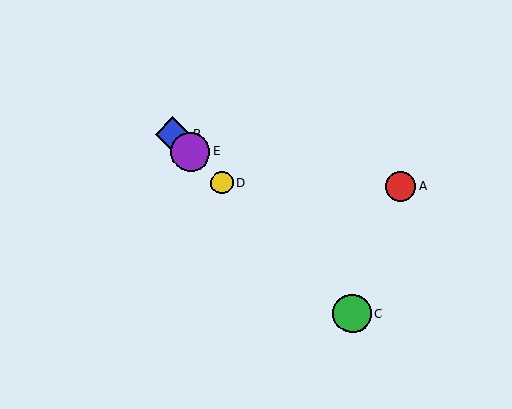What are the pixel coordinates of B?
Object B is at (173, 134).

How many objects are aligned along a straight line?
4 objects (B, C, D, E) are aligned along a straight line.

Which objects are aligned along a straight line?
Objects B, C, D, E are aligned along a straight line.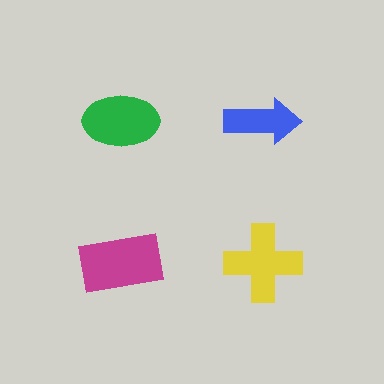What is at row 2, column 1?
A magenta rectangle.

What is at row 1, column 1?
A green ellipse.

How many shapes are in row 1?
2 shapes.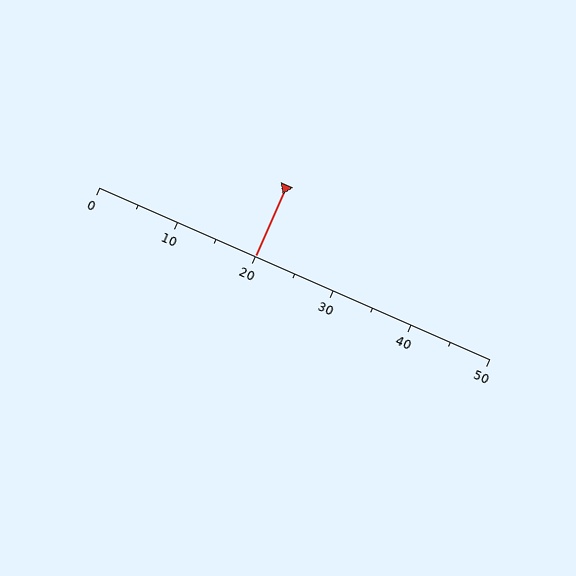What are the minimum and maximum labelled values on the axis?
The axis runs from 0 to 50.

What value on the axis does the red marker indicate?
The marker indicates approximately 20.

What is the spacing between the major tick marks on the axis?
The major ticks are spaced 10 apart.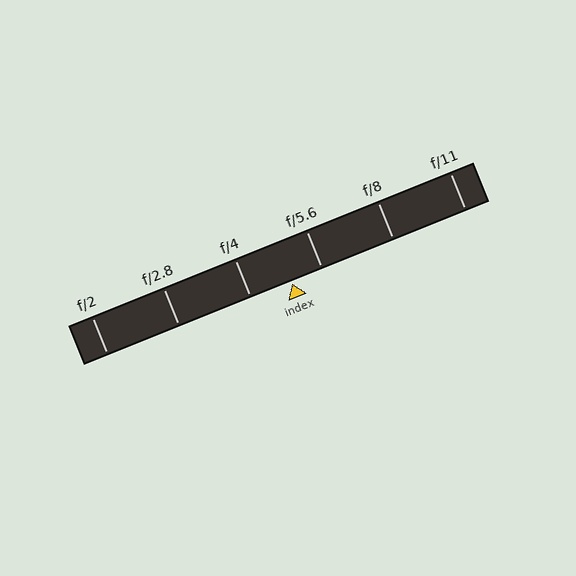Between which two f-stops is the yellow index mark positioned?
The index mark is between f/4 and f/5.6.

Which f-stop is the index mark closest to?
The index mark is closest to f/5.6.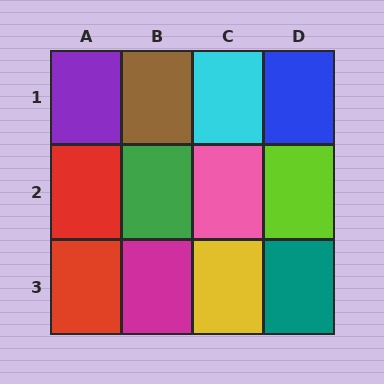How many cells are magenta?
1 cell is magenta.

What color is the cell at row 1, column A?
Purple.